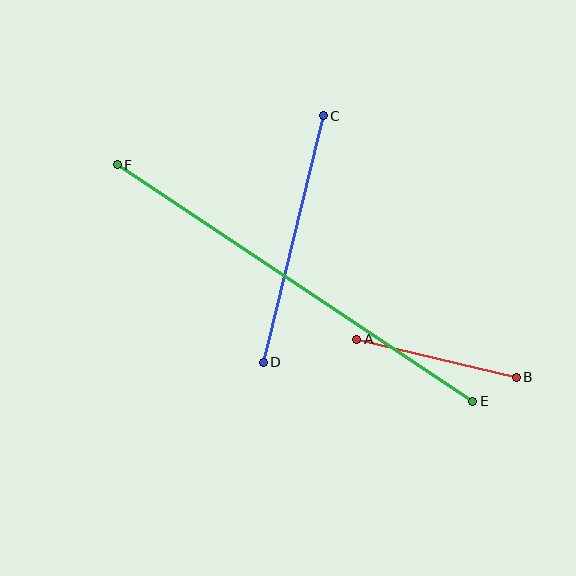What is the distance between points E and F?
The distance is approximately 427 pixels.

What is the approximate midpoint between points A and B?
The midpoint is at approximately (437, 358) pixels.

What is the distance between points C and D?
The distance is approximately 254 pixels.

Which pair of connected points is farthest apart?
Points E and F are farthest apart.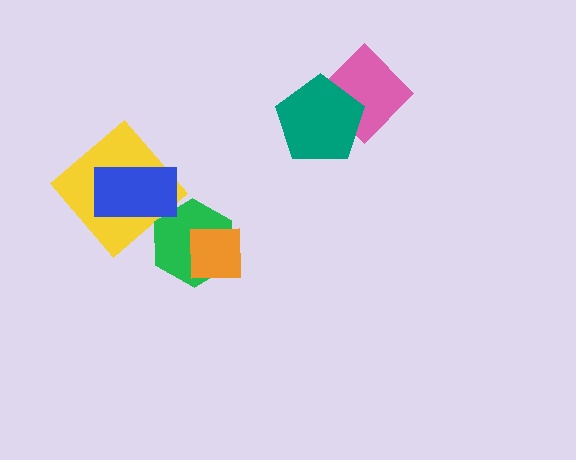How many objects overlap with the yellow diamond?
1 object overlaps with the yellow diamond.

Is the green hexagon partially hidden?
Yes, it is partially covered by another shape.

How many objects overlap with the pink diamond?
1 object overlaps with the pink diamond.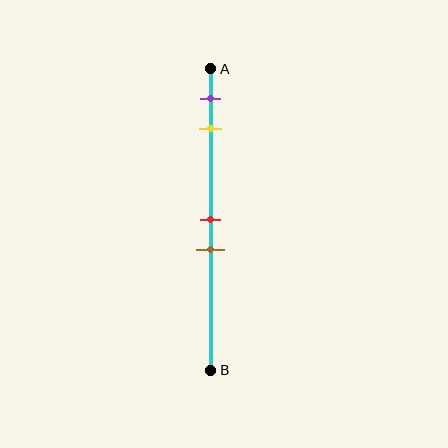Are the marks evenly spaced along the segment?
No, the marks are not evenly spaced.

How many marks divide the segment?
There are 4 marks dividing the segment.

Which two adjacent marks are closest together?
The red and brown marks are the closest adjacent pair.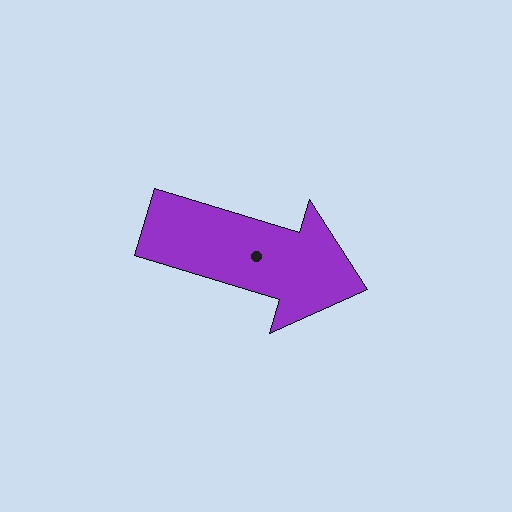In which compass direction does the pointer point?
East.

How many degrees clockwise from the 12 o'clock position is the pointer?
Approximately 107 degrees.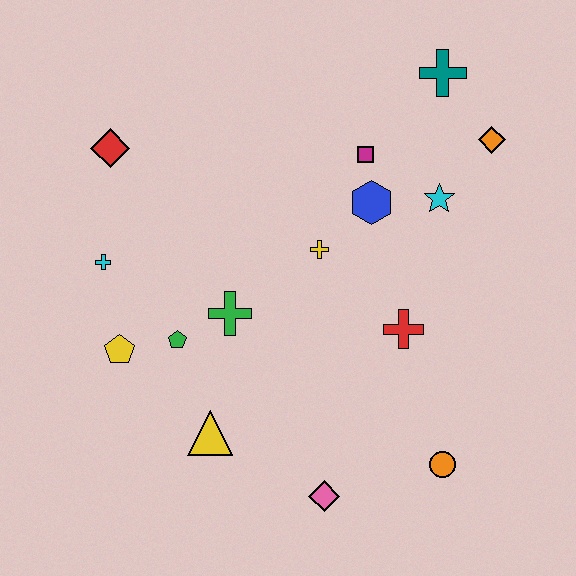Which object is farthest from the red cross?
The red diamond is farthest from the red cross.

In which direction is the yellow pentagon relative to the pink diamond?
The yellow pentagon is to the left of the pink diamond.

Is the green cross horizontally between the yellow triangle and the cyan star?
Yes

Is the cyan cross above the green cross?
Yes